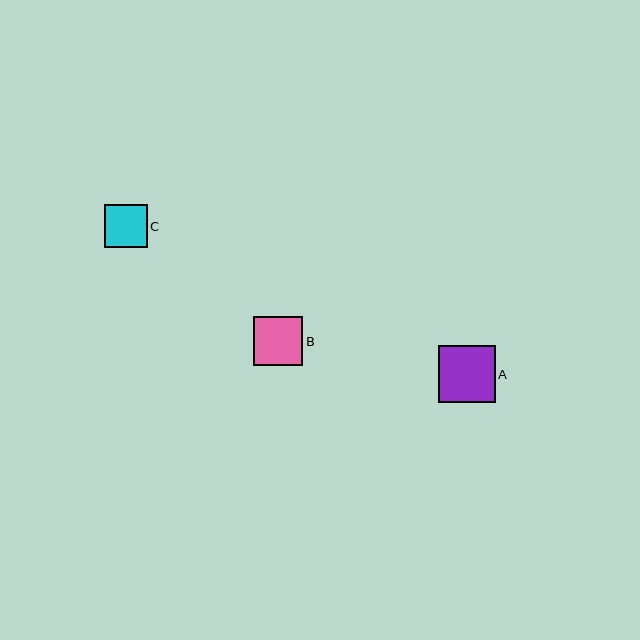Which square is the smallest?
Square C is the smallest with a size of approximately 43 pixels.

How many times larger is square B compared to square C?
Square B is approximately 1.2 times the size of square C.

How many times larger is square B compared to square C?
Square B is approximately 1.2 times the size of square C.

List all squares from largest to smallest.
From largest to smallest: A, B, C.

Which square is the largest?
Square A is the largest with a size of approximately 57 pixels.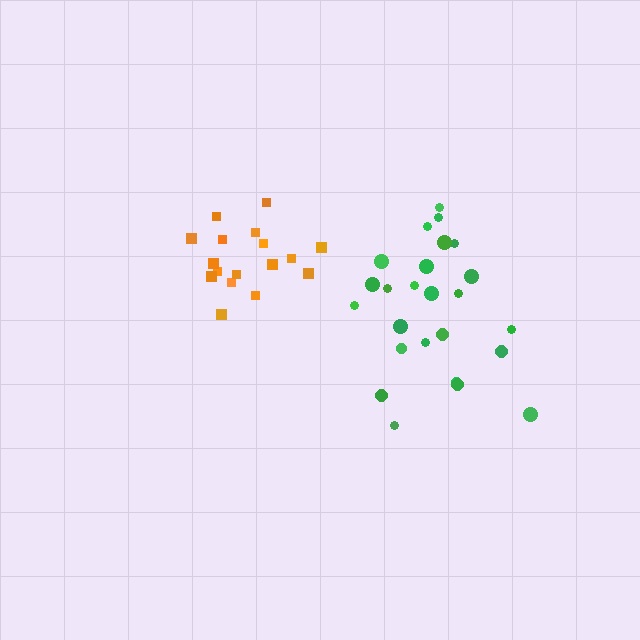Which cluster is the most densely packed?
Orange.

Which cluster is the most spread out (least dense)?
Green.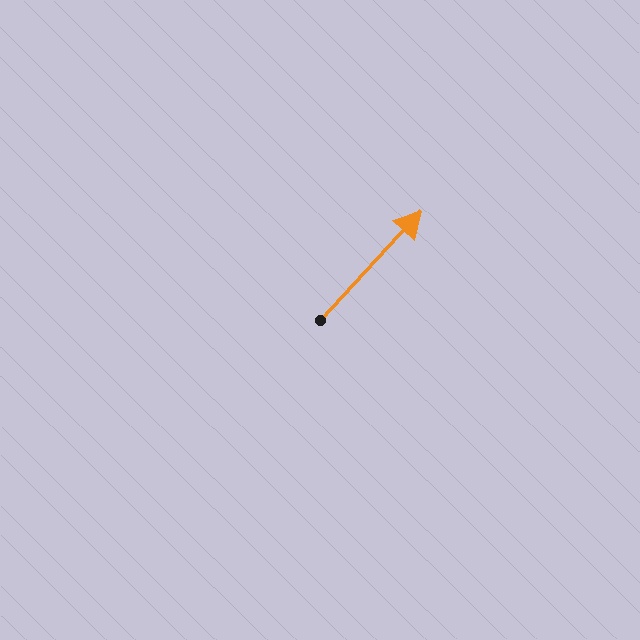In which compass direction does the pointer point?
Northeast.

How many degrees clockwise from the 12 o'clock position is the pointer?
Approximately 43 degrees.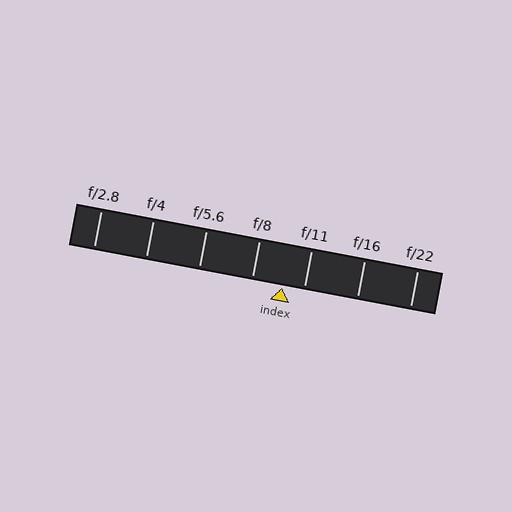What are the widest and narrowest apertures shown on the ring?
The widest aperture shown is f/2.8 and the narrowest is f/22.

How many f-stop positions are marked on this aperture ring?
There are 7 f-stop positions marked.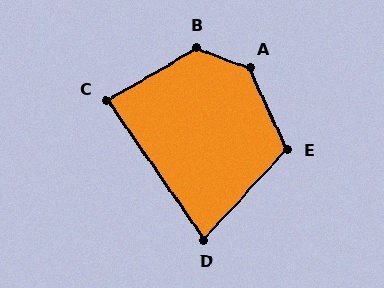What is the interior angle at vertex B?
Approximately 130 degrees (obtuse).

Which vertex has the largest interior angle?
A, at approximately 135 degrees.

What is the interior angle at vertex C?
Approximately 85 degrees (approximately right).